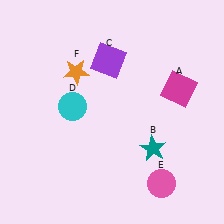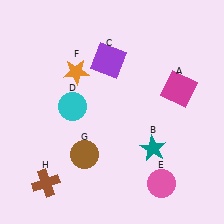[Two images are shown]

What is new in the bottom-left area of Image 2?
A brown cross (H) was added in the bottom-left area of Image 2.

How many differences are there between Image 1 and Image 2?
There are 2 differences between the two images.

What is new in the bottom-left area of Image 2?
A brown circle (G) was added in the bottom-left area of Image 2.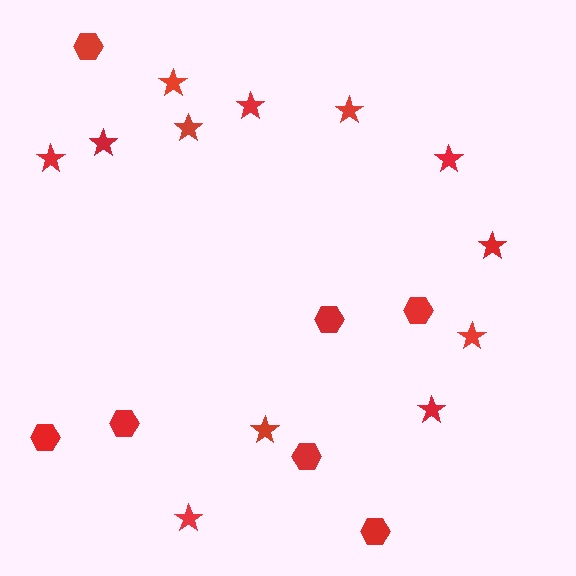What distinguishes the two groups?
There are 2 groups: one group of stars (12) and one group of hexagons (7).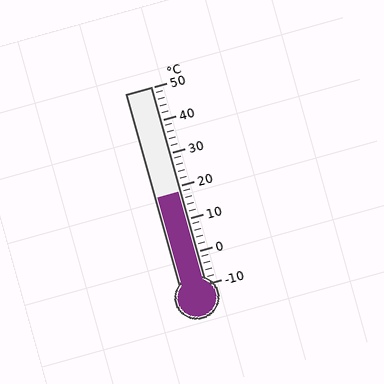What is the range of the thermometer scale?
The thermometer scale ranges from -10°C to 50°C.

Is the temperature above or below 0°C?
The temperature is above 0°C.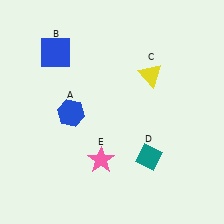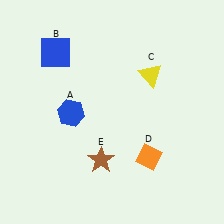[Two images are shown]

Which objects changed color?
D changed from teal to orange. E changed from pink to brown.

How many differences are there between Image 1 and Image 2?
There are 2 differences between the two images.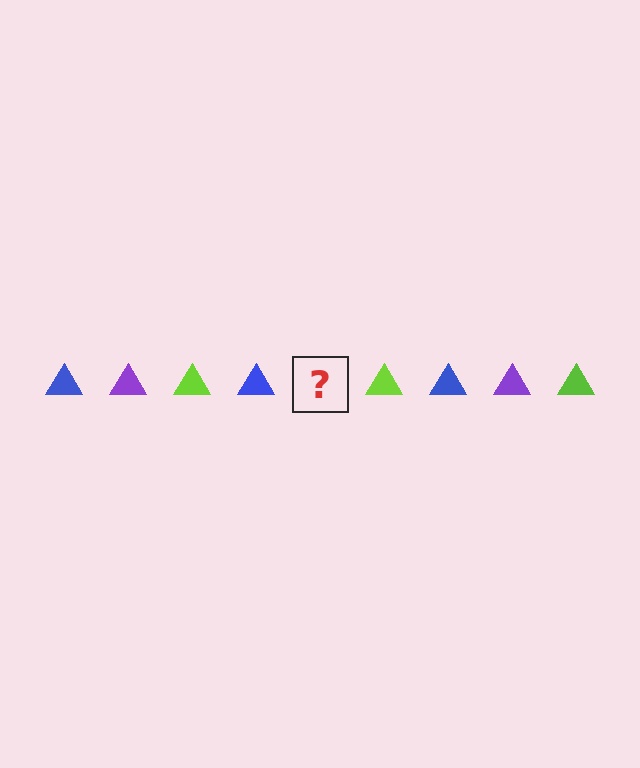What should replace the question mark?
The question mark should be replaced with a purple triangle.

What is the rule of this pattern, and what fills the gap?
The rule is that the pattern cycles through blue, purple, lime triangles. The gap should be filled with a purple triangle.